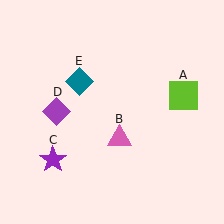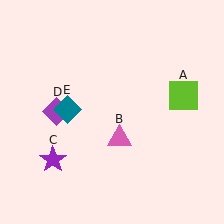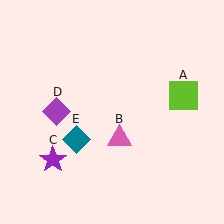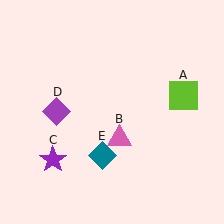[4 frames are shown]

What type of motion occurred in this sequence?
The teal diamond (object E) rotated counterclockwise around the center of the scene.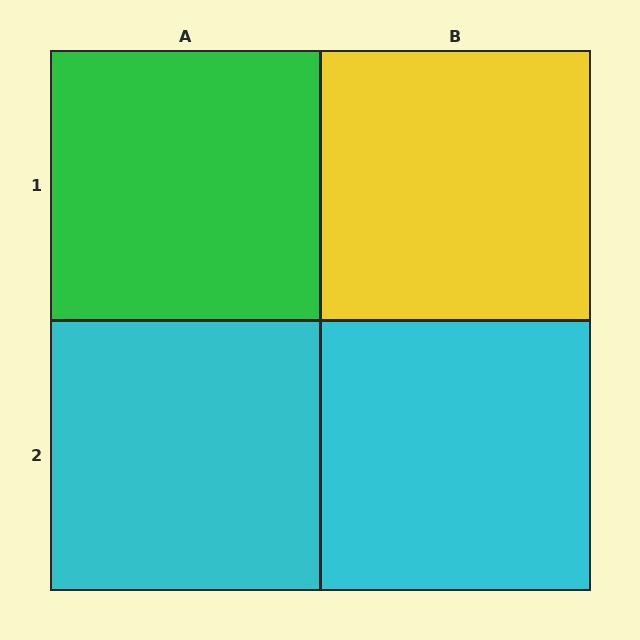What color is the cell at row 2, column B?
Cyan.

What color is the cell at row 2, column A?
Cyan.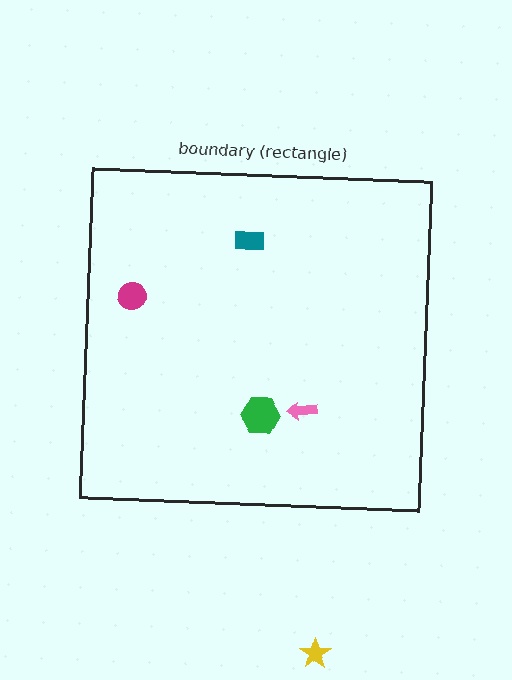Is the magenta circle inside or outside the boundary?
Inside.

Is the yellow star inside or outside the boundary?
Outside.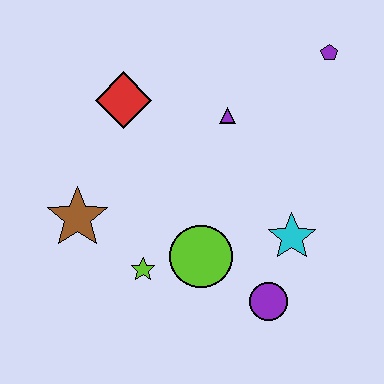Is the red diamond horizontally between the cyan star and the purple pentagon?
No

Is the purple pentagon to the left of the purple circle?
No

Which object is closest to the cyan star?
The purple circle is closest to the cyan star.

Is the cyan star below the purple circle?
No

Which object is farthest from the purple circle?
The purple pentagon is farthest from the purple circle.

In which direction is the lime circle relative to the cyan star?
The lime circle is to the left of the cyan star.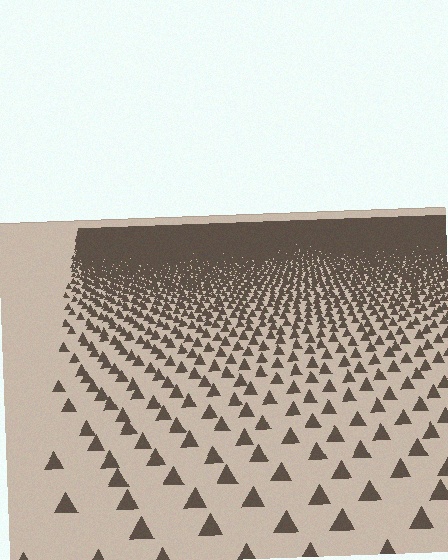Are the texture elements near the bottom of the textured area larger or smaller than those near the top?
Larger. Near the bottom, elements are closer to the viewer and appear at a bigger on-screen size.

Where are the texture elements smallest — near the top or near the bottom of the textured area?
Near the top.